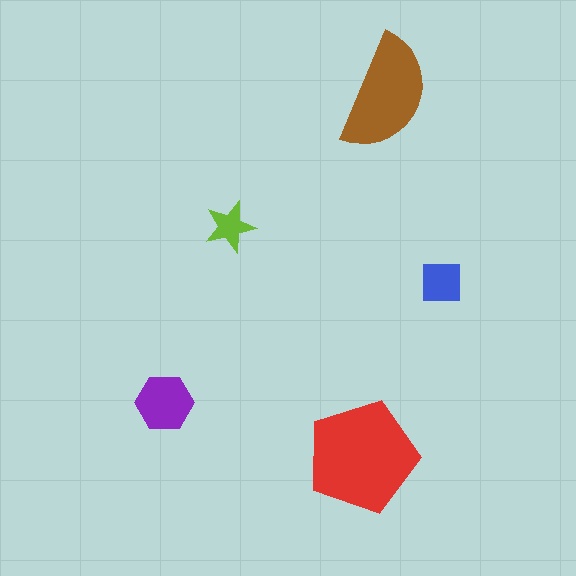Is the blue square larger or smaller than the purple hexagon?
Smaller.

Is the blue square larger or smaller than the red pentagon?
Smaller.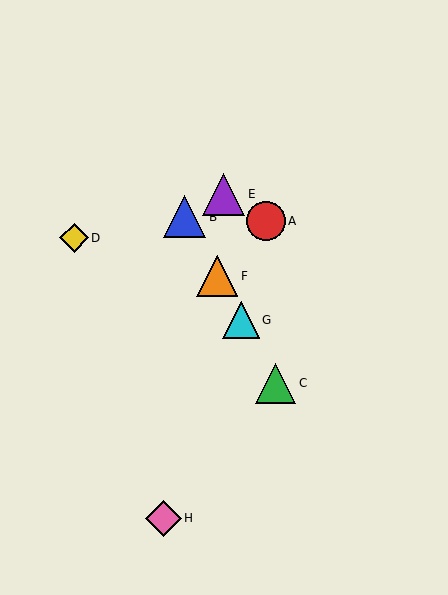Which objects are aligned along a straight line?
Objects B, C, F, G are aligned along a straight line.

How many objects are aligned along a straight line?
4 objects (B, C, F, G) are aligned along a straight line.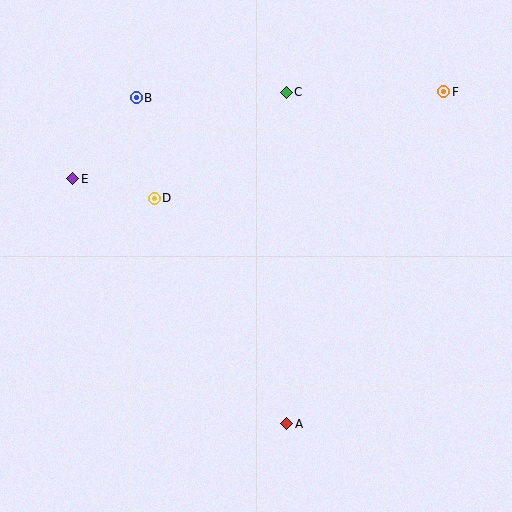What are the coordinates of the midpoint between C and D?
The midpoint between C and D is at (220, 145).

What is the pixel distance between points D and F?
The distance between D and F is 309 pixels.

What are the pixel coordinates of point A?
Point A is at (287, 424).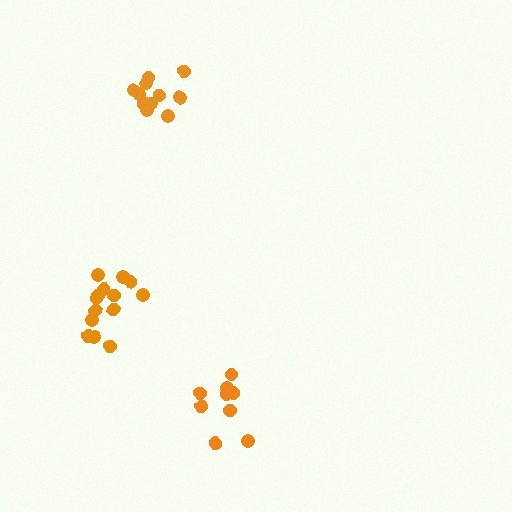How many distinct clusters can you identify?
There are 3 distinct clusters.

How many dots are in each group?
Group 1: 11 dots, Group 2: 10 dots, Group 3: 14 dots (35 total).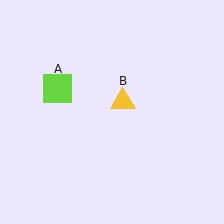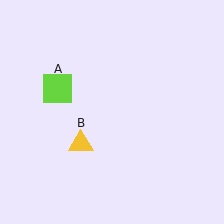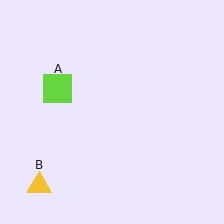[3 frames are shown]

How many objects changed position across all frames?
1 object changed position: yellow triangle (object B).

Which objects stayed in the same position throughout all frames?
Lime square (object A) remained stationary.